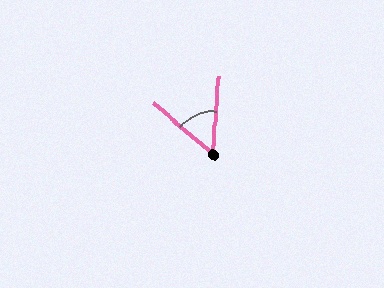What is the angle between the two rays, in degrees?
Approximately 53 degrees.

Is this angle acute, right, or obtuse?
It is acute.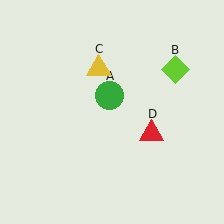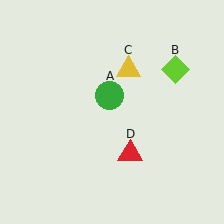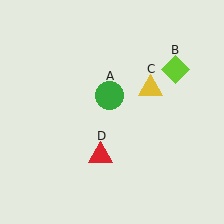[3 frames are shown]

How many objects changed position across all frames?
2 objects changed position: yellow triangle (object C), red triangle (object D).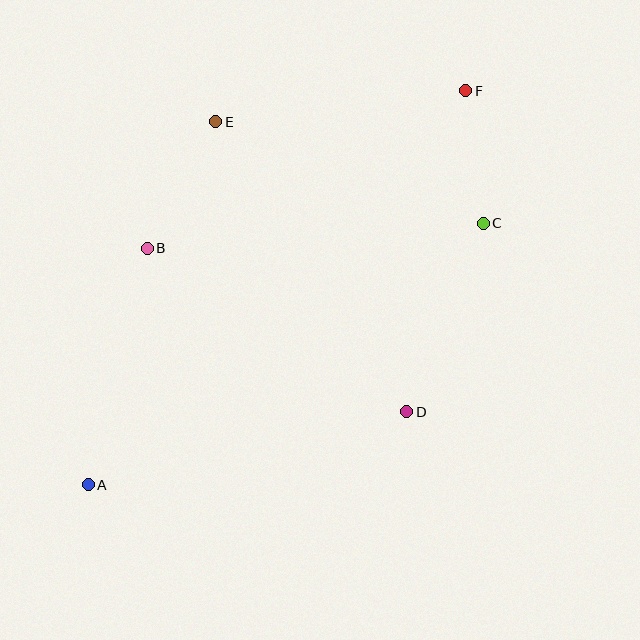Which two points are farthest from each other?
Points A and F are farthest from each other.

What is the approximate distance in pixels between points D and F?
The distance between D and F is approximately 327 pixels.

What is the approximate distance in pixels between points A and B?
The distance between A and B is approximately 244 pixels.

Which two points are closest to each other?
Points C and F are closest to each other.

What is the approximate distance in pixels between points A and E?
The distance between A and E is approximately 385 pixels.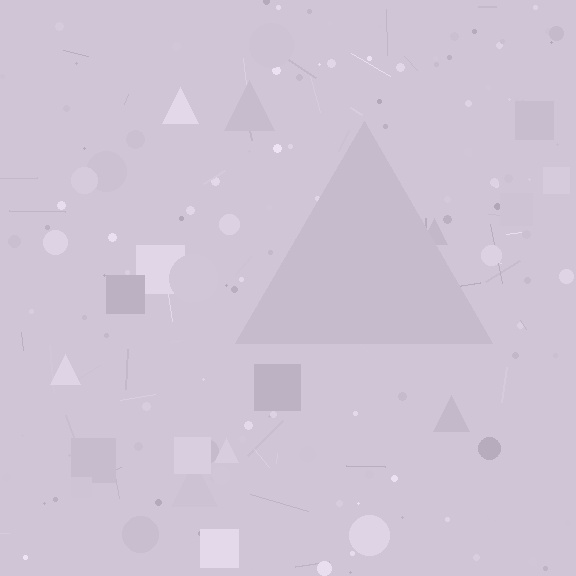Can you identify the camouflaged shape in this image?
The camouflaged shape is a triangle.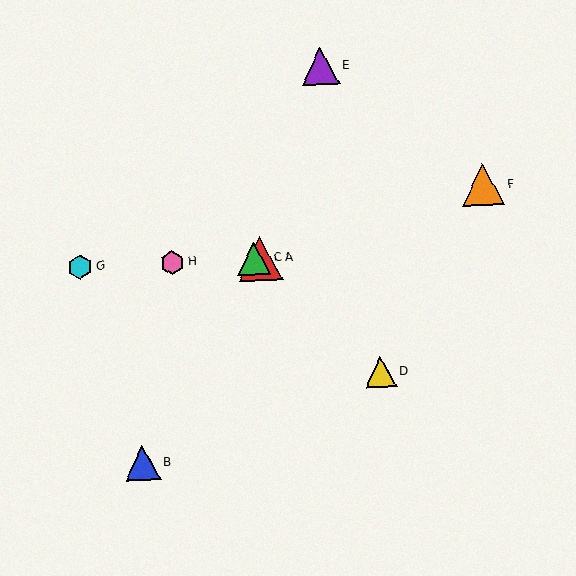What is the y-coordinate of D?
Object D is at y≈372.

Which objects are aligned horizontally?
Objects A, C, G, H are aligned horizontally.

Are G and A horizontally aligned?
Yes, both are at y≈267.